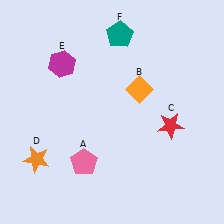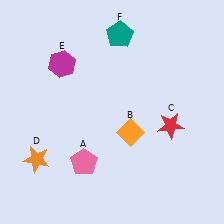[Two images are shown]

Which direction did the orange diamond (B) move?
The orange diamond (B) moved down.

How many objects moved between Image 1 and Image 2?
1 object moved between the two images.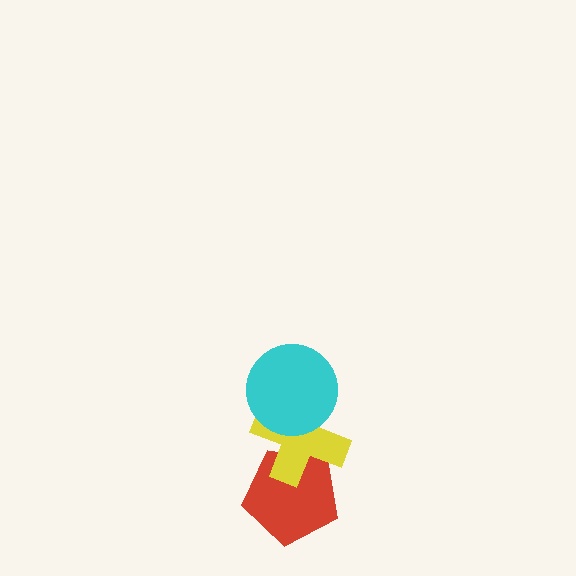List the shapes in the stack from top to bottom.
From top to bottom: the cyan circle, the yellow cross, the red pentagon.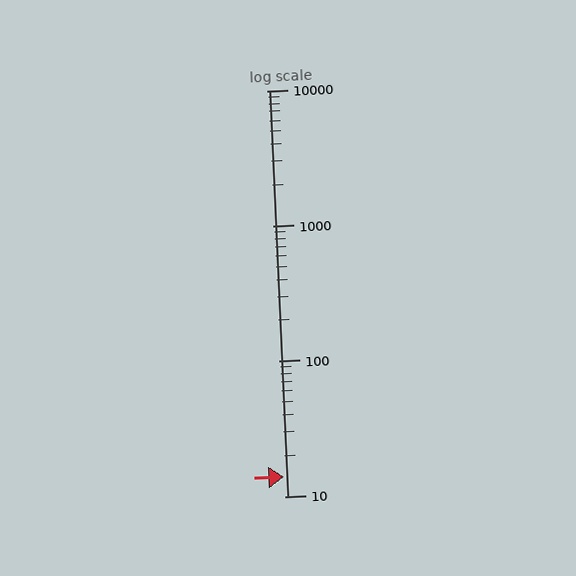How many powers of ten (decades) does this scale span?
The scale spans 3 decades, from 10 to 10000.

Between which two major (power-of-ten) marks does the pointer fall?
The pointer is between 10 and 100.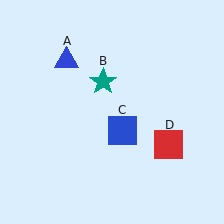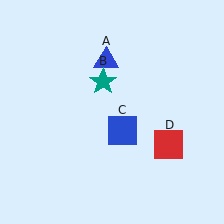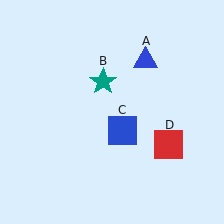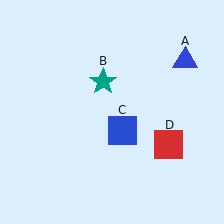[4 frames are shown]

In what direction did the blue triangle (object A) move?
The blue triangle (object A) moved right.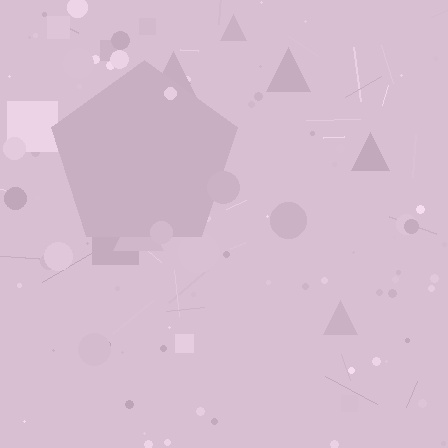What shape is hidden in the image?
A pentagon is hidden in the image.